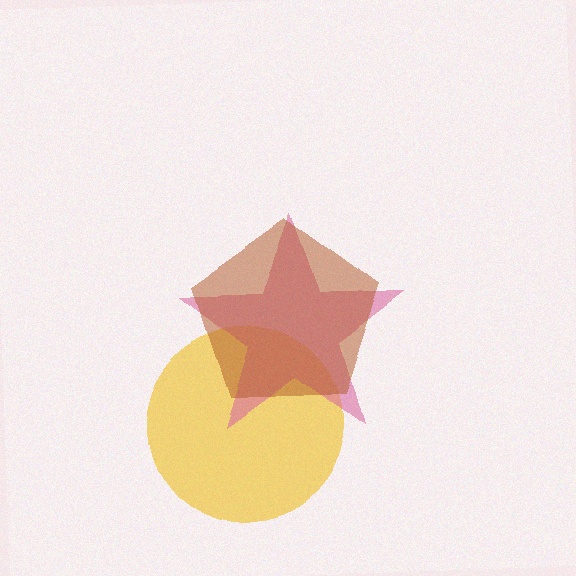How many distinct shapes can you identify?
There are 3 distinct shapes: a yellow circle, a pink star, a brown pentagon.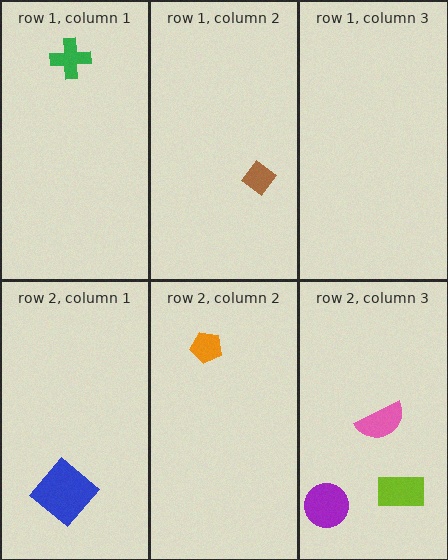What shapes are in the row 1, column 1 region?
The green cross.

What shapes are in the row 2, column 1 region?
The blue diamond.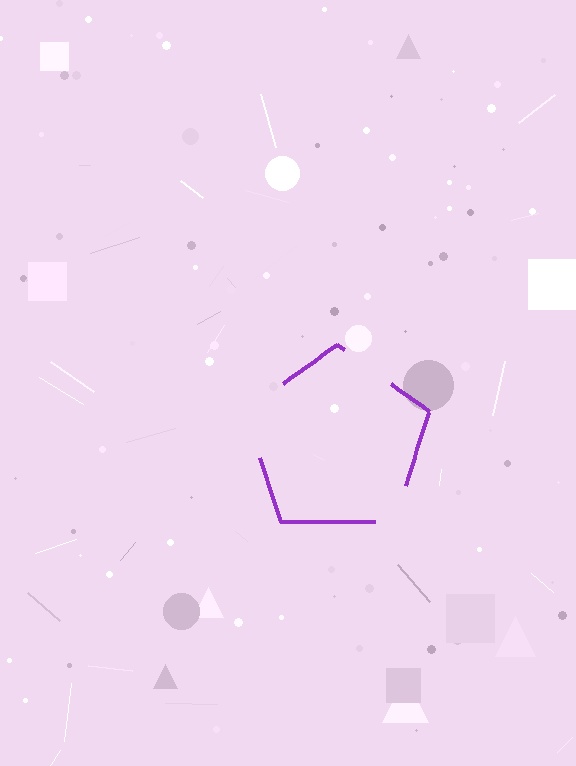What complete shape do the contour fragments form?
The contour fragments form a pentagon.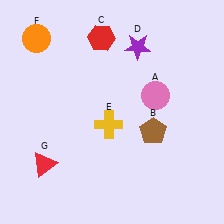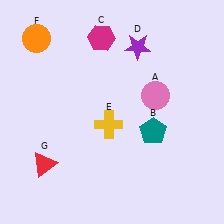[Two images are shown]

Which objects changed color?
B changed from brown to teal. C changed from red to magenta.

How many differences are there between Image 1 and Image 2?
There are 2 differences between the two images.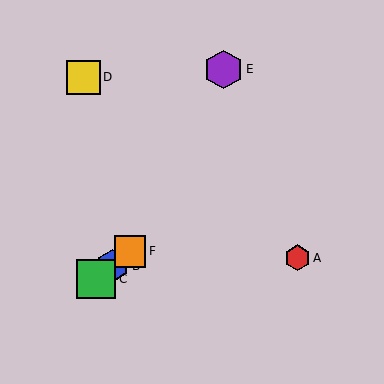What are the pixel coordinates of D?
Object D is at (83, 77).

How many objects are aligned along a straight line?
3 objects (B, C, F) are aligned along a straight line.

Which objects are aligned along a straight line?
Objects B, C, F are aligned along a straight line.